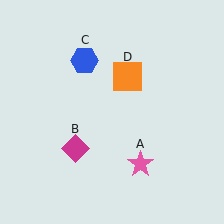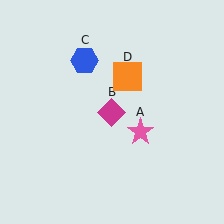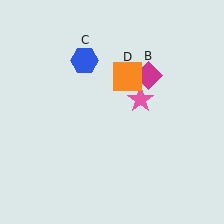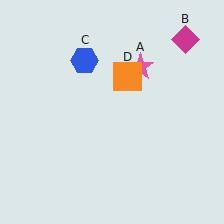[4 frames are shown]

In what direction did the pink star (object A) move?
The pink star (object A) moved up.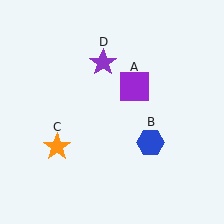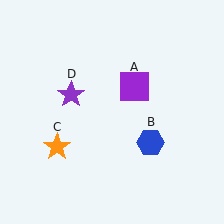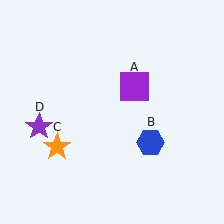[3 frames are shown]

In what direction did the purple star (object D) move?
The purple star (object D) moved down and to the left.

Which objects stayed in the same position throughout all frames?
Purple square (object A) and blue hexagon (object B) and orange star (object C) remained stationary.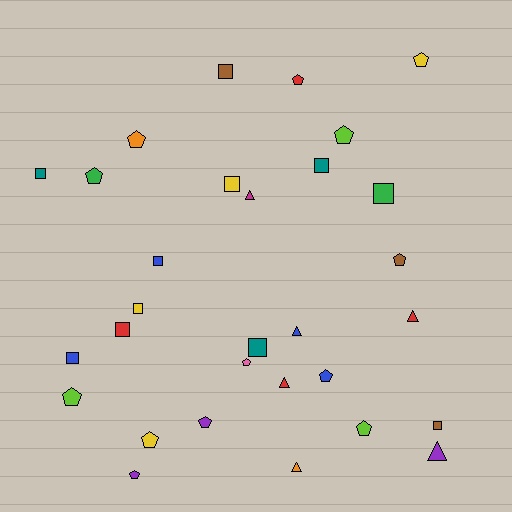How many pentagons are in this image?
There are 13 pentagons.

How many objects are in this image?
There are 30 objects.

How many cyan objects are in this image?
There are no cyan objects.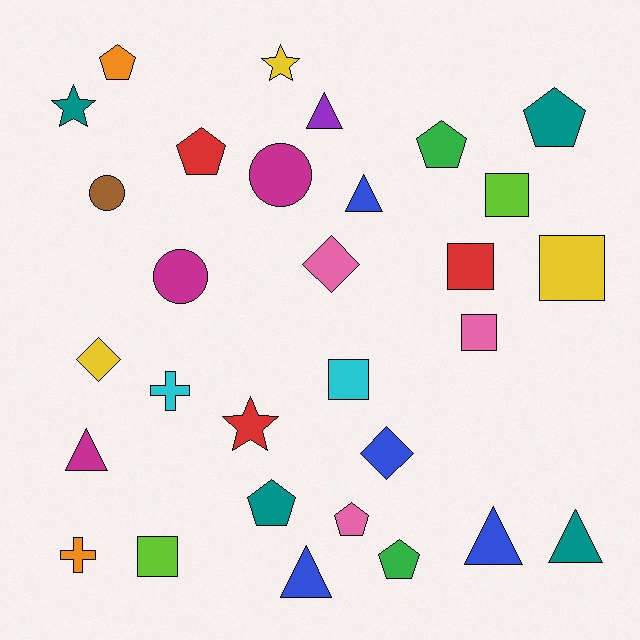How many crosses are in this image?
There are 2 crosses.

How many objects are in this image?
There are 30 objects.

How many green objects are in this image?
There are 2 green objects.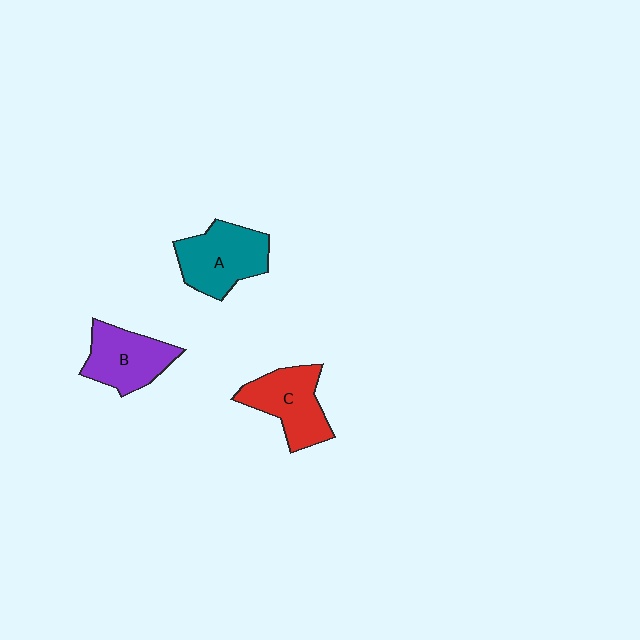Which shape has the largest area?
Shape A (teal).